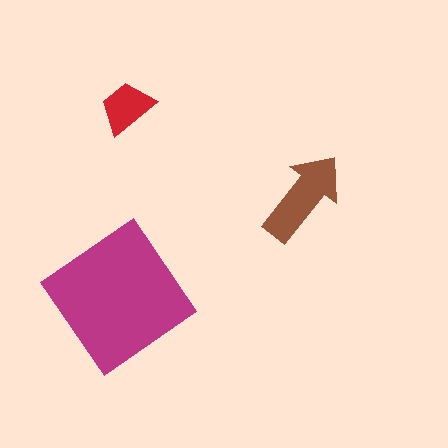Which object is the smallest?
The red trapezoid.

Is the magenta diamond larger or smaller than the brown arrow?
Larger.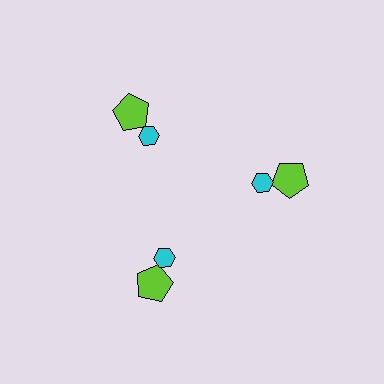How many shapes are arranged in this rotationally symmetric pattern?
There are 6 shapes, arranged in 3 groups of 2.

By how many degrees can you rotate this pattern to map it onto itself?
The pattern maps onto itself every 120 degrees of rotation.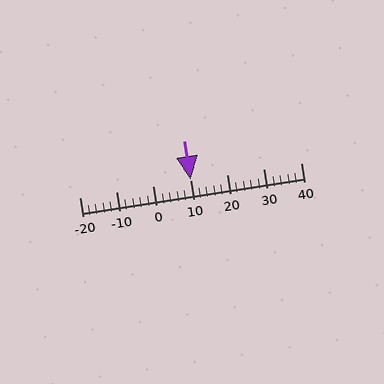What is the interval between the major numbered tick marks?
The major tick marks are spaced 10 units apart.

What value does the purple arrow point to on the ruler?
The purple arrow points to approximately 10.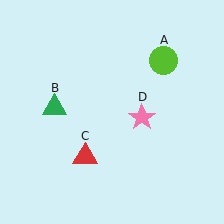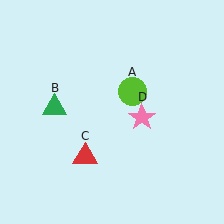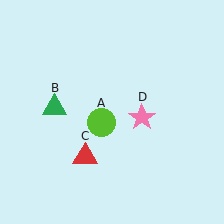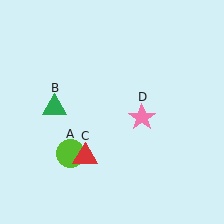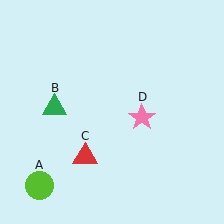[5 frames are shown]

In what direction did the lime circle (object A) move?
The lime circle (object A) moved down and to the left.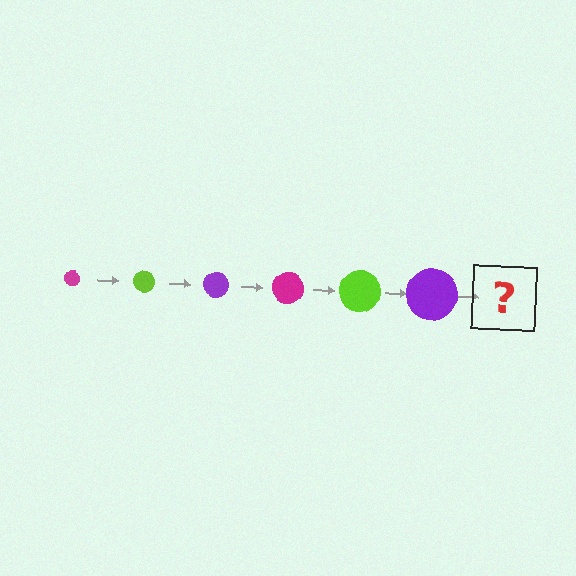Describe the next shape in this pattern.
It should be a magenta circle, larger than the previous one.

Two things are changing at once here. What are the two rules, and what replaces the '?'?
The two rules are that the circle grows larger each step and the color cycles through magenta, lime, and purple. The '?' should be a magenta circle, larger than the previous one.